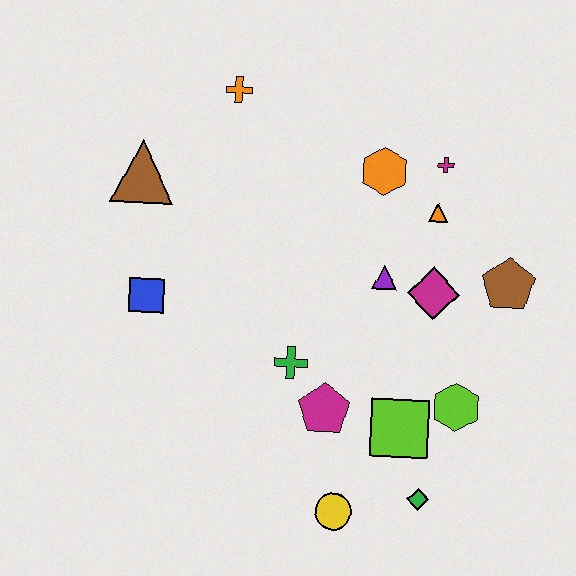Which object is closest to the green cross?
The magenta pentagon is closest to the green cross.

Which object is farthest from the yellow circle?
The orange cross is farthest from the yellow circle.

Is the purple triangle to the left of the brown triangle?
No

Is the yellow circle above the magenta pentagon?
No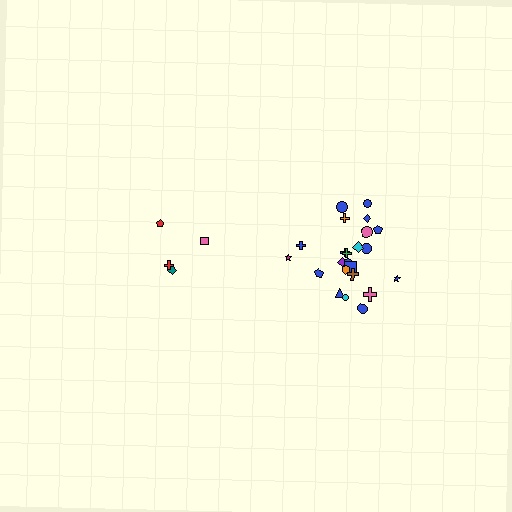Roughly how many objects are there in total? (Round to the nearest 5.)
Roughly 30 objects in total.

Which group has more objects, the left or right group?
The right group.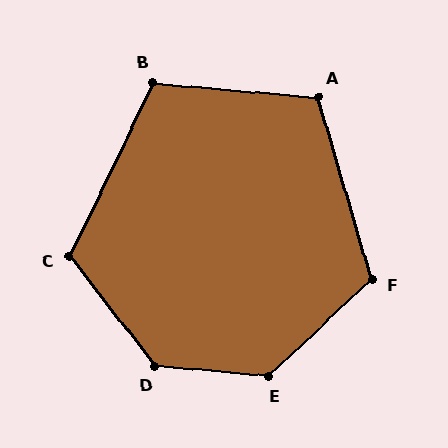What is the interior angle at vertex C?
Approximately 116 degrees (obtuse).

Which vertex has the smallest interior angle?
B, at approximately 111 degrees.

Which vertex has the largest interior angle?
D, at approximately 133 degrees.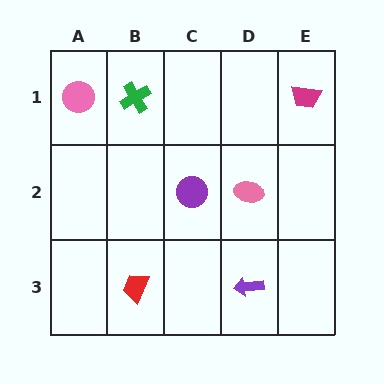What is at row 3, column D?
A purple arrow.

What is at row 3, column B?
A red trapezoid.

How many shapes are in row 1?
3 shapes.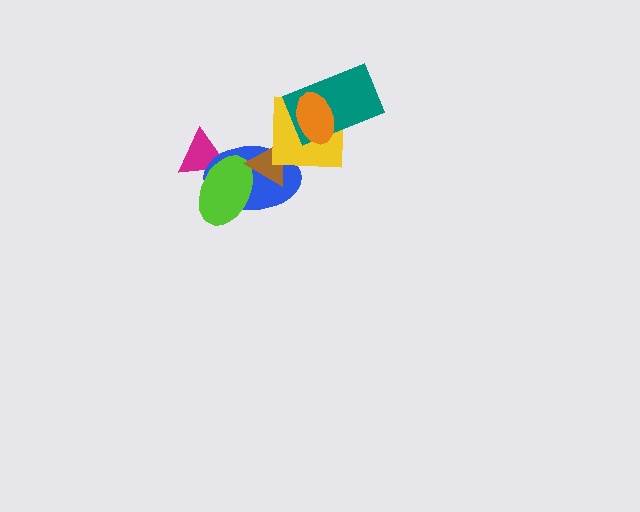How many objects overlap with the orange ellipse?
2 objects overlap with the orange ellipse.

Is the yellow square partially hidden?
Yes, it is partially covered by another shape.